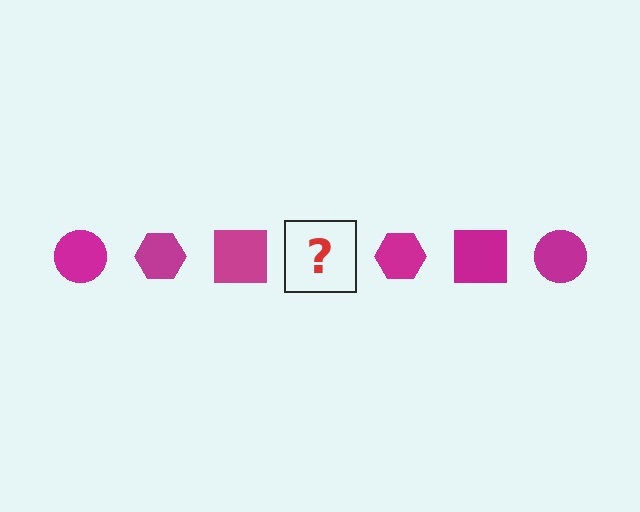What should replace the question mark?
The question mark should be replaced with a magenta circle.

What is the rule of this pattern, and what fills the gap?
The rule is that the pattern cycles through circle, hexagon, square shapes in magenta. The gap should be filled with a magenta circle.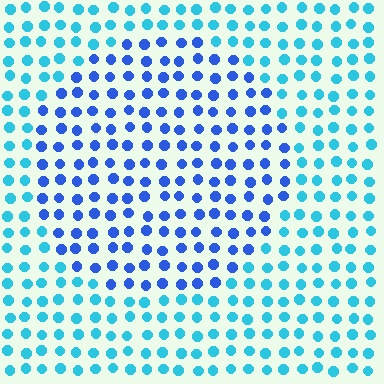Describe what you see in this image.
The image is filled with small cyan elements in a uniform arrangement. A circle-shaped region is visible where the elements are tinted to a slightly different hue, forming a subtle color boundary.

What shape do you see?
I see a circle.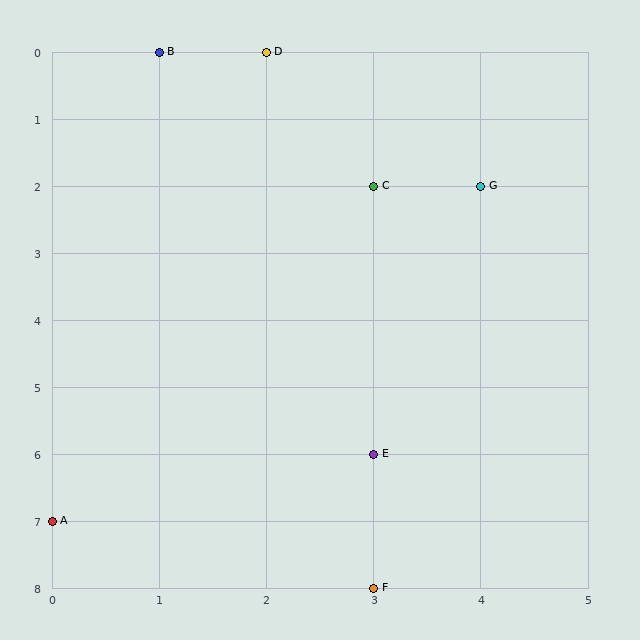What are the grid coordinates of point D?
Point D is at grid coordinates (2, 0).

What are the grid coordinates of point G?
Point G is at grid coordinates (4, 2).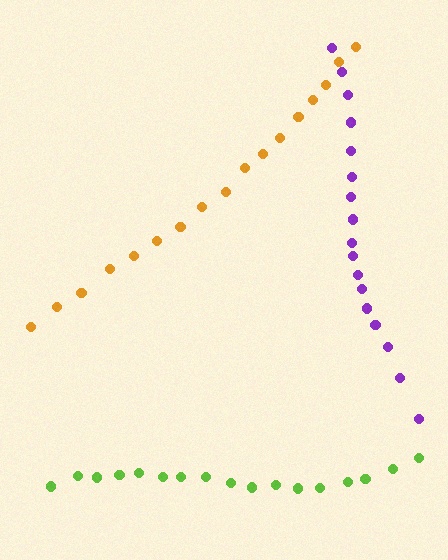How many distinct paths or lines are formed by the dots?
There are 3 distinct paths.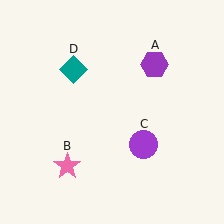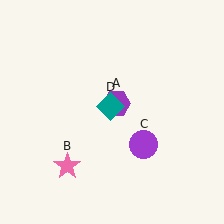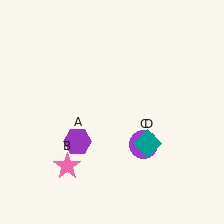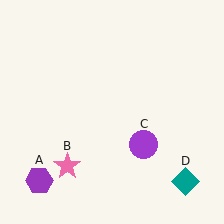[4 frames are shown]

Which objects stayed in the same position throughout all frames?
Pink star (object B) and purple circle (object C) remained stationary.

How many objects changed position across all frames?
2 objects changed position: purple hexagon (object A), teal diamond (object D).